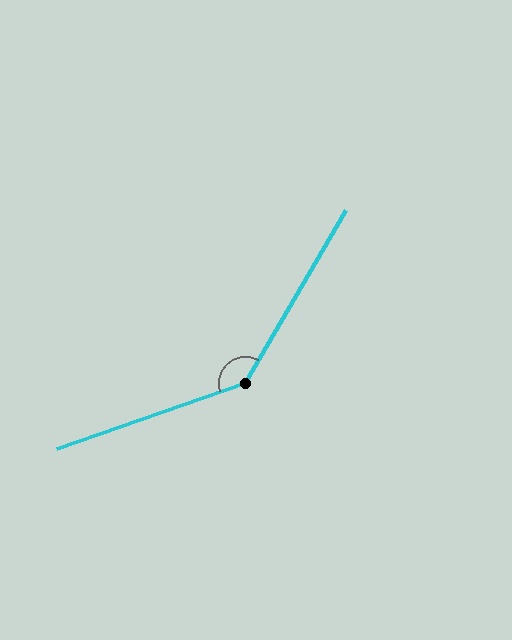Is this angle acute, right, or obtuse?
It is obtuse.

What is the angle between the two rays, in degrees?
Approximately 139 degrees.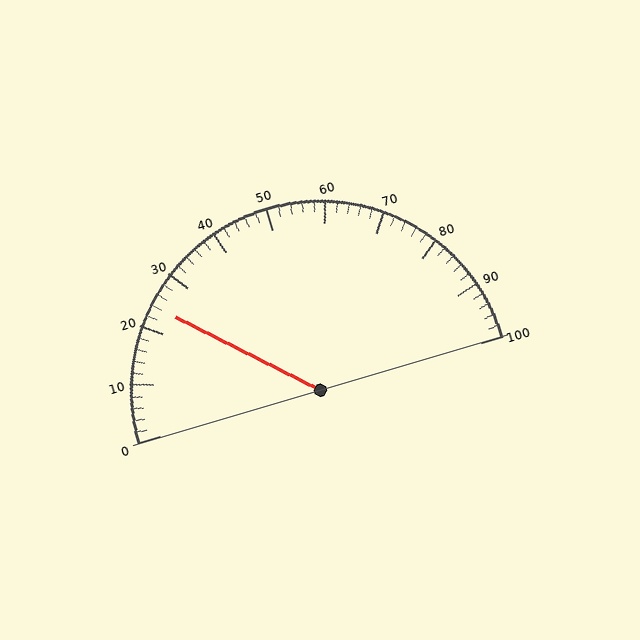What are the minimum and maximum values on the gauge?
The gauge ranges from 0 to 100.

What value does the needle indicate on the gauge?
The needle indicates approximately 24.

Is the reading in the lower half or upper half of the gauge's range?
The reading is in the lower half of the range (0 to 100).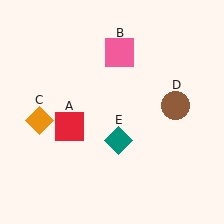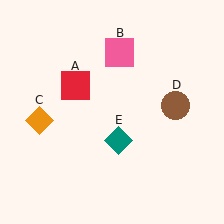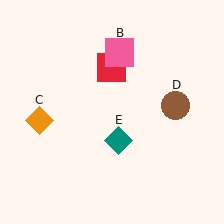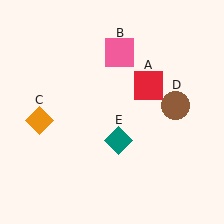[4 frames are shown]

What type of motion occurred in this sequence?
The red square (object A) rotated clockwise around the center of the scene.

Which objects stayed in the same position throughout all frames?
Pink square (object B) and orange diamond (object C) and brown circle (object D) and teal diamond (object E) remained stationary.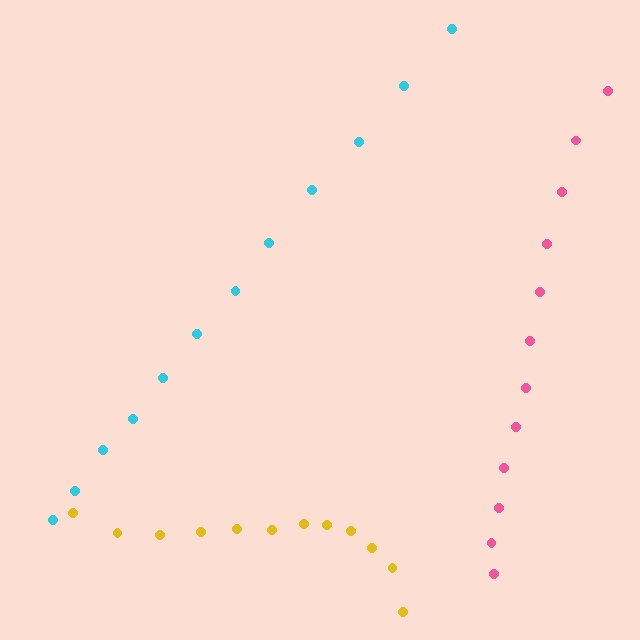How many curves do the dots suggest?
There are 3 distinct paths.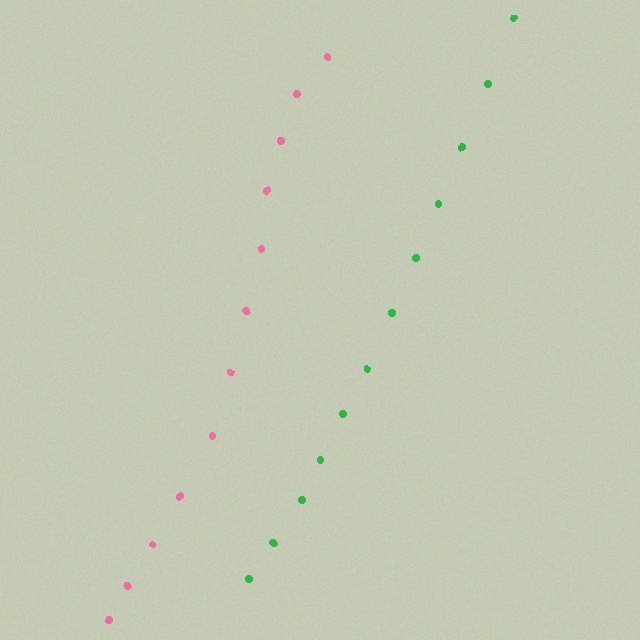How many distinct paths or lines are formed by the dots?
There are 2 distinct paths.